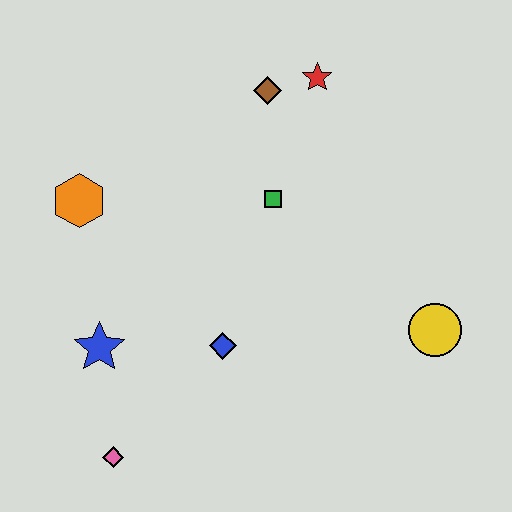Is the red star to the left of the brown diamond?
No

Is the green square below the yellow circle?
No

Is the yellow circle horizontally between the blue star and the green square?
No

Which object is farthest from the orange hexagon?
The yellow circle is farthest from the orange hexagon.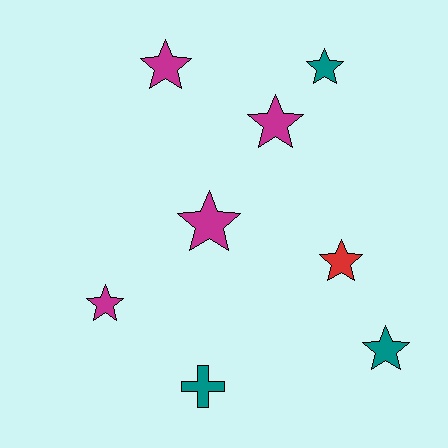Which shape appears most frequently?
Star, with 7 objects.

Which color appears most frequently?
Magenta, with 4 objects.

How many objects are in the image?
There are 8 objects.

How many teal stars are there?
There are 2 teal stars.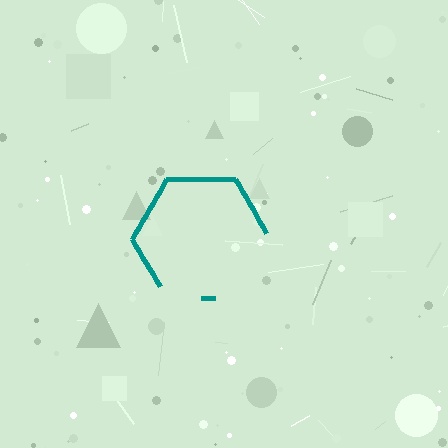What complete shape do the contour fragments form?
The contour fragments form a hexagon.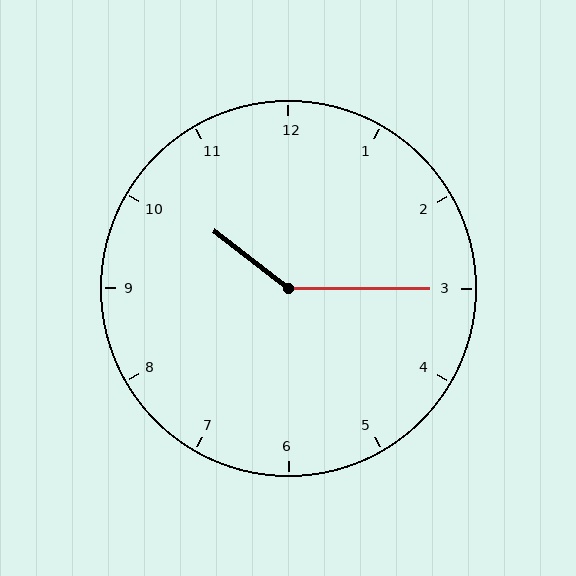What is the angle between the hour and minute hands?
Approximately 142 degrees.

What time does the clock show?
10:15.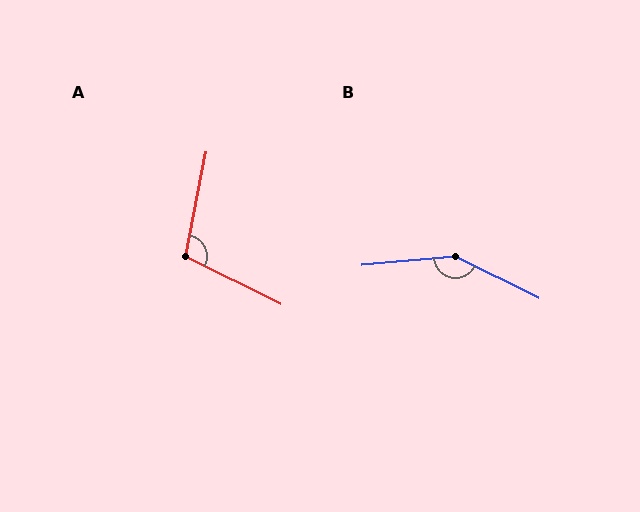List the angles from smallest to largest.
A (106°), B (148°).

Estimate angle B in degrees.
Approximately 148 degrees.